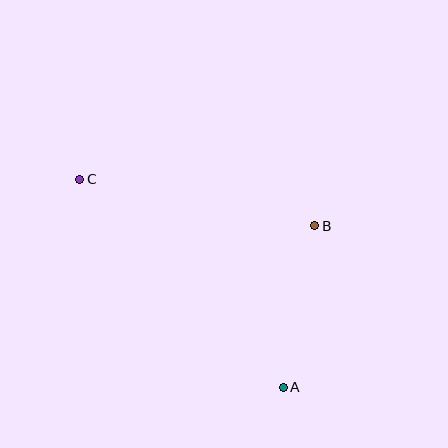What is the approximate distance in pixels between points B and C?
The distance between B and C is approximately 240 pixels.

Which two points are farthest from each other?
Points A and C are farthest from each other.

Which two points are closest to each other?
Points A and B are closest to each other.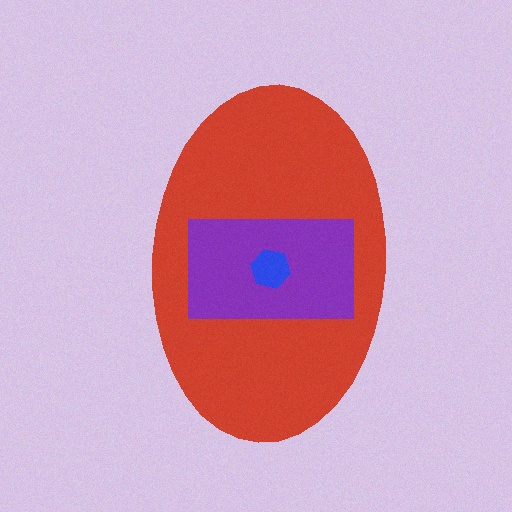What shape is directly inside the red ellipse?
The purple rectangle.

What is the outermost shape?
The red ellipse.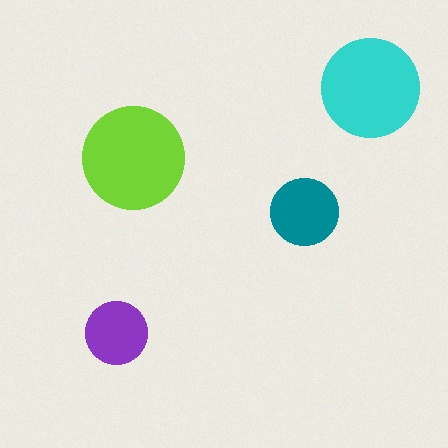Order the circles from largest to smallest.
the lime one, the cyan one, the teal one, the purple one.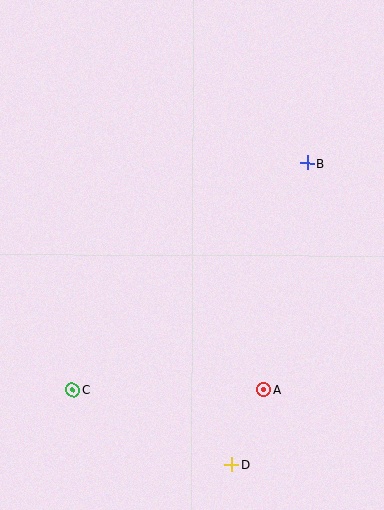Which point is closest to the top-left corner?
Point B is closest to the top-left corner.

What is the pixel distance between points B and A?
The distance between B and A is 231 pixels.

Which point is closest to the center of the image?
Point B at (308, 163) is closest to the center.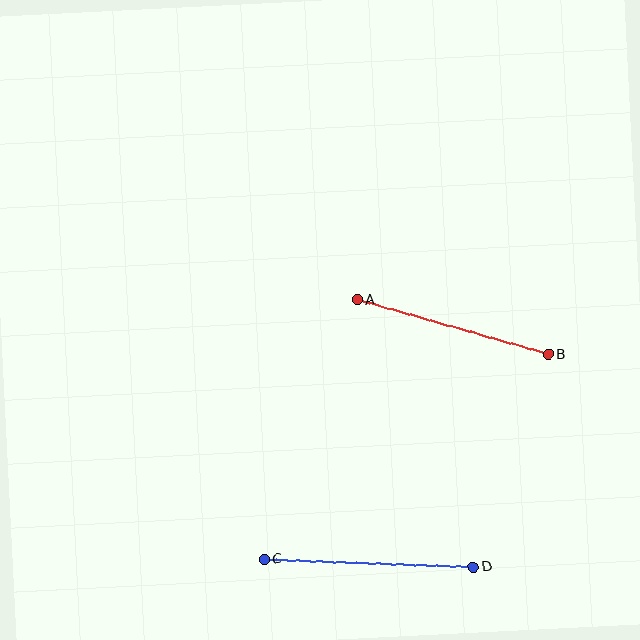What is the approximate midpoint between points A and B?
The midpoint is at approximately (453, 327) pixels.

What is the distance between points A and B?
The distance is approximately 198 pixels.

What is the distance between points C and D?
The distance is approximately 209 pixels.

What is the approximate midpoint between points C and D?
The midpoint is at approximately (369, 563) pixels.